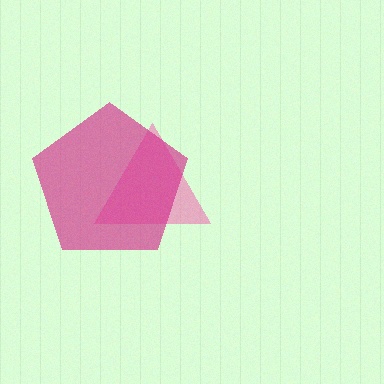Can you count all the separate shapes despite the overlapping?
Yes, there are 2 separate shapes.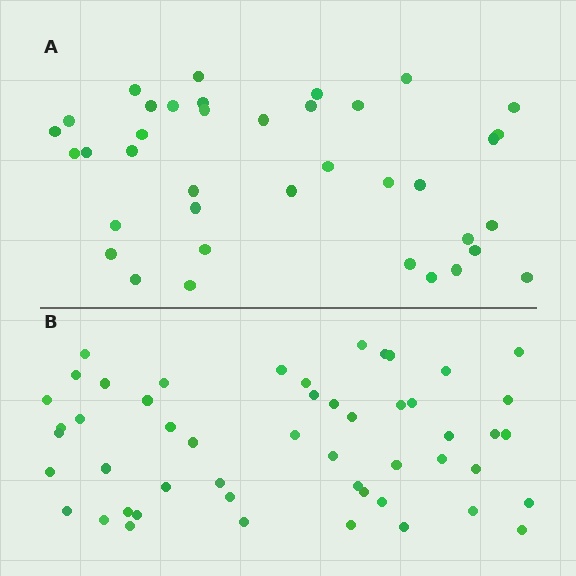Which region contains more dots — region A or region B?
Region B (the bottom region) has more dots.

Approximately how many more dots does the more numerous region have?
Region B has approximately 15 more dots than region A.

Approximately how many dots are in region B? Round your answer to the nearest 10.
About 50 dots. (The exact count is 51, which rounds to 50.)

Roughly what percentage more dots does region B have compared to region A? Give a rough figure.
About 35% more.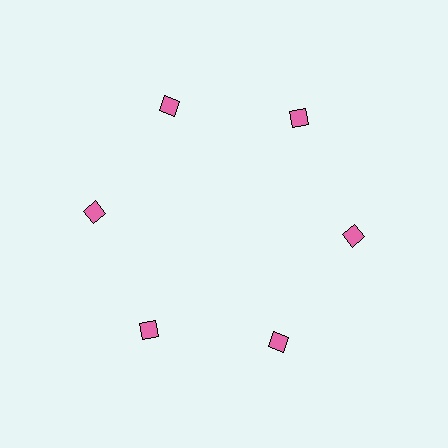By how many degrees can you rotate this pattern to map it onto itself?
The pattern maps onto itself every 60 degrees of rotation.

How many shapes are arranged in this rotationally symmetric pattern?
There are 6 shapes, arranged in 6 groups of 1.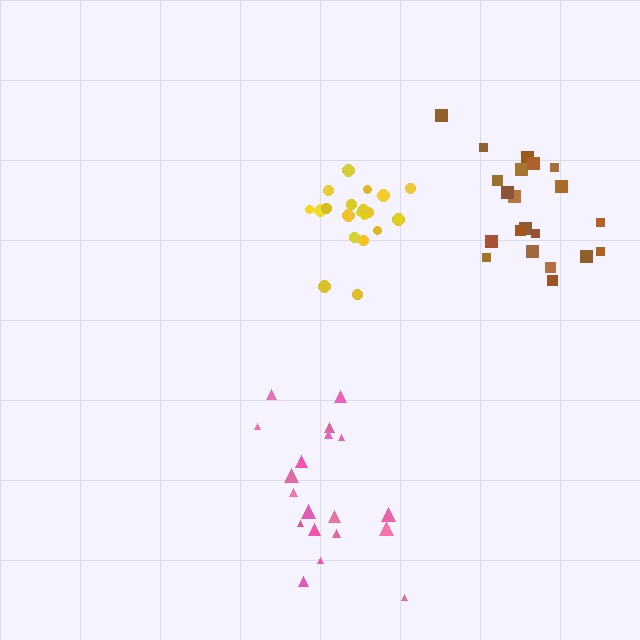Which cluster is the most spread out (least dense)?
Pink.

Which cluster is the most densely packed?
Yellow.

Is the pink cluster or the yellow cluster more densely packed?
Yellow.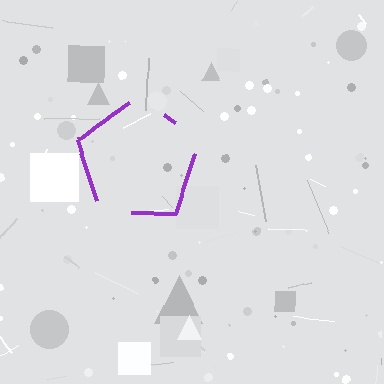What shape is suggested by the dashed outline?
The dashed outline suggests a pentagon.